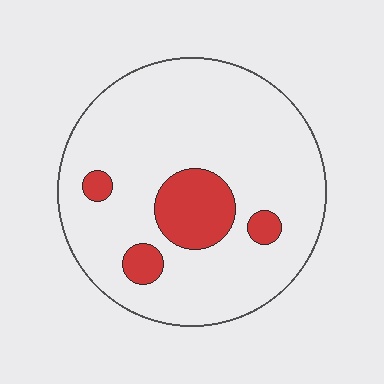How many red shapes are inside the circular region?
4.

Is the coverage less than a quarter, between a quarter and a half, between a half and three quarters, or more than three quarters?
Less than a quarter.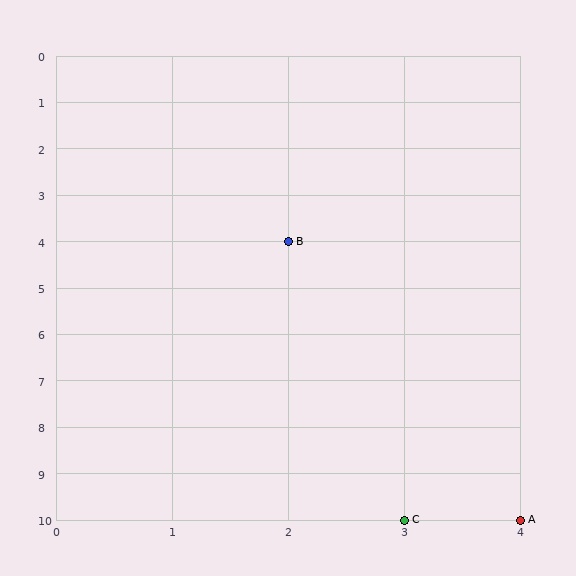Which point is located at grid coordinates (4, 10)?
Point A is at (4, 10).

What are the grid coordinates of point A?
Point A is at grid coordinates (4, 10).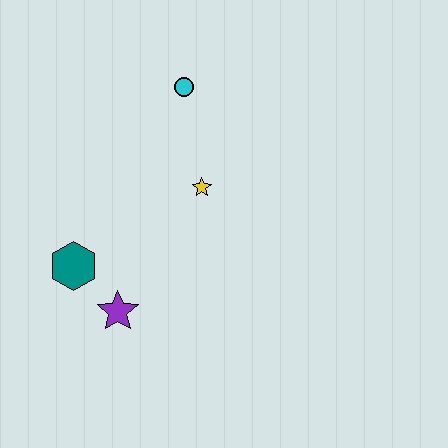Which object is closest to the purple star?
The teal hexagon is closest to the purple star.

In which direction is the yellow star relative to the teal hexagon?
The yellow star is to the right of the teal hexagon.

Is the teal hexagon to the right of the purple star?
No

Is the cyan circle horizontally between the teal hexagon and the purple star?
No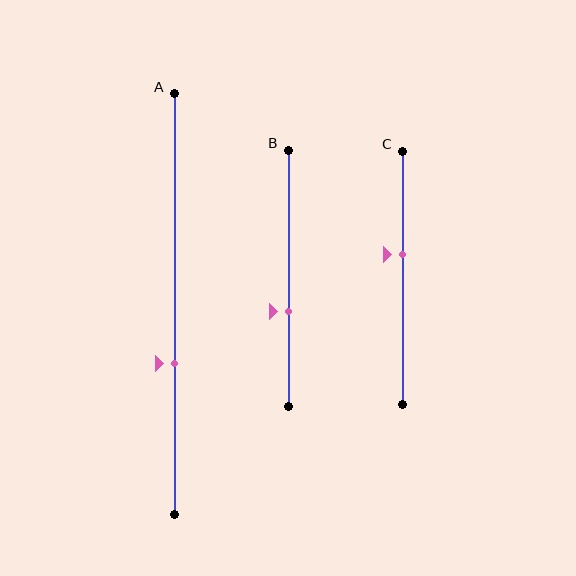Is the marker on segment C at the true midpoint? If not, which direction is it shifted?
No, the marker on segment C is shifted upward by about 9% of the segment length.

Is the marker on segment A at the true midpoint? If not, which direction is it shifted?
No, the marker on segment A is shifted downward by about 14% of the segment length.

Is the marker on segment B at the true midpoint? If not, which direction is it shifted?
No, the marker on segment B is shifted downward by about 13% of the segment length.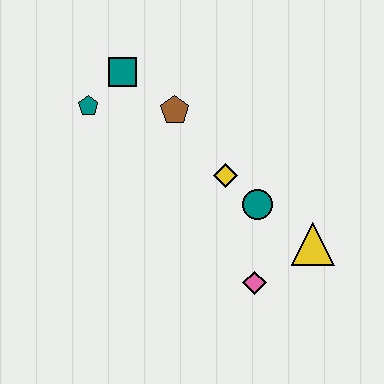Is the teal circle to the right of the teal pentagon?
Yes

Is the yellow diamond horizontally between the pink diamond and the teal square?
Yes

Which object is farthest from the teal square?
The yellow triangle is farthest from the teal square.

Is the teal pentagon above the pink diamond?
Yes